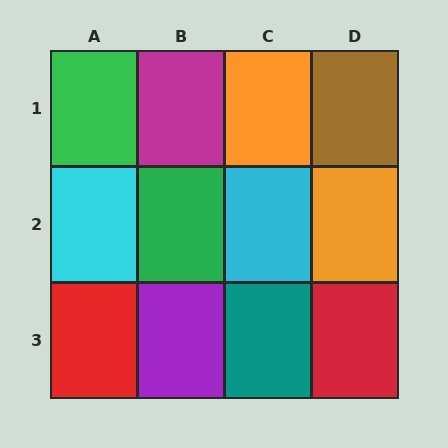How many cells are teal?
1 cell is teal.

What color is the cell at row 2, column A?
Cyan.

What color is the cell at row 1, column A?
Green.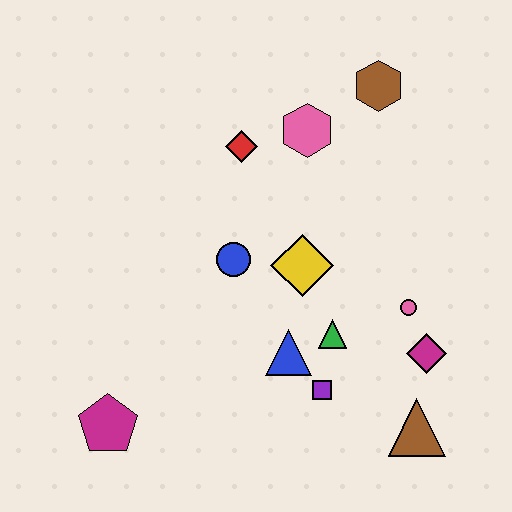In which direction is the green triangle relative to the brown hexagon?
The green triangle is below the brown hexagon.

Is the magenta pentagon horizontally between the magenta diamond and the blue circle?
No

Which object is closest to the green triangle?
The blue triangle is closest to the green triangle.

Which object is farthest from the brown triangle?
The brown hexagon is farthest from the brown triangle.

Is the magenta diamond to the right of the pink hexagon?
Yes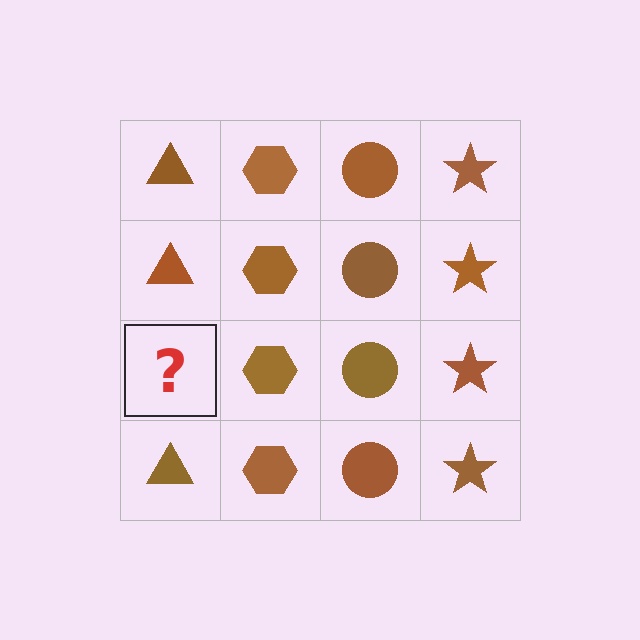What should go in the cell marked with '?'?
The missing cell should contain a brown triangle.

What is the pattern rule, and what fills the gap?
The rule is that each column has a consistent shape. The gap should be filled with a brown triangle.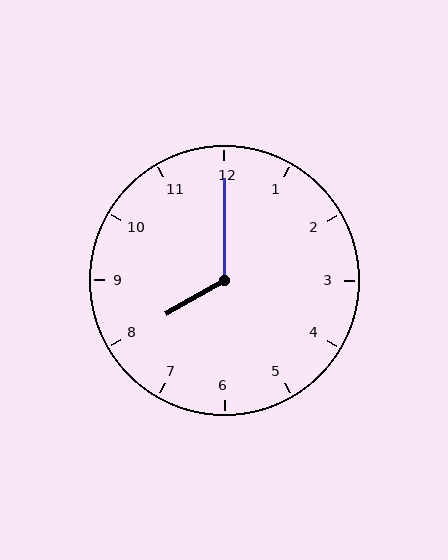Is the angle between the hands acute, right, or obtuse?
It is obtuse.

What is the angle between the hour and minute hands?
Approximately 120 degrees.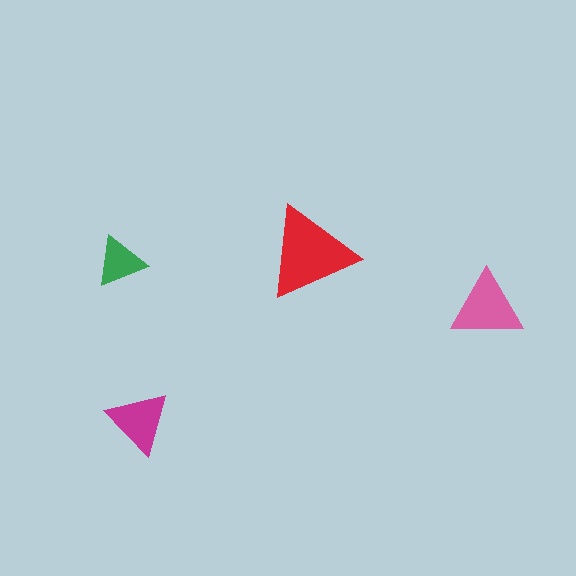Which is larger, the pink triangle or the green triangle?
The pink one.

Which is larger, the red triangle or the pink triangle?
The red one.